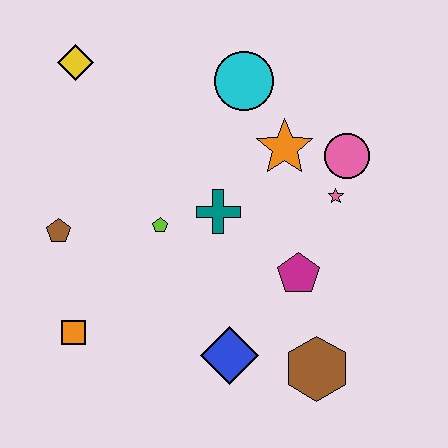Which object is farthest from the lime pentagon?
The brown hexagon is farthest from the lime pentagon.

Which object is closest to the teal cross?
The lime pentagon is closest to the teal cross.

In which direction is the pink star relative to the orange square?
The pink star is to the right of the orange square.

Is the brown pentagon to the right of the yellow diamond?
No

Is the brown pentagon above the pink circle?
No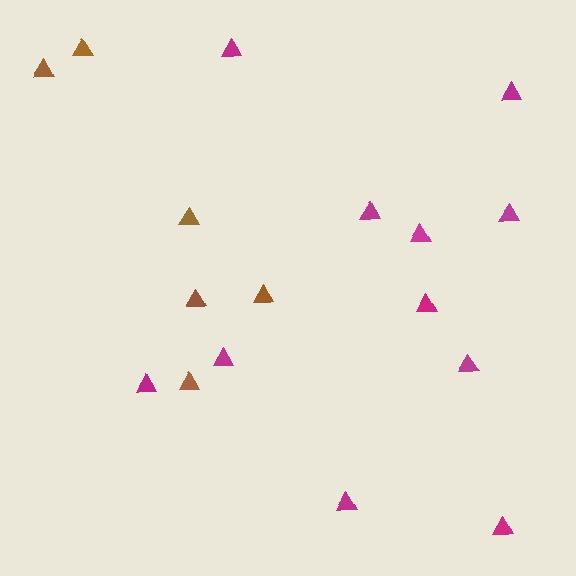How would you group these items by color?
There are 2 groups: one group of brown triangles (6) and one group of magenta triangles (11).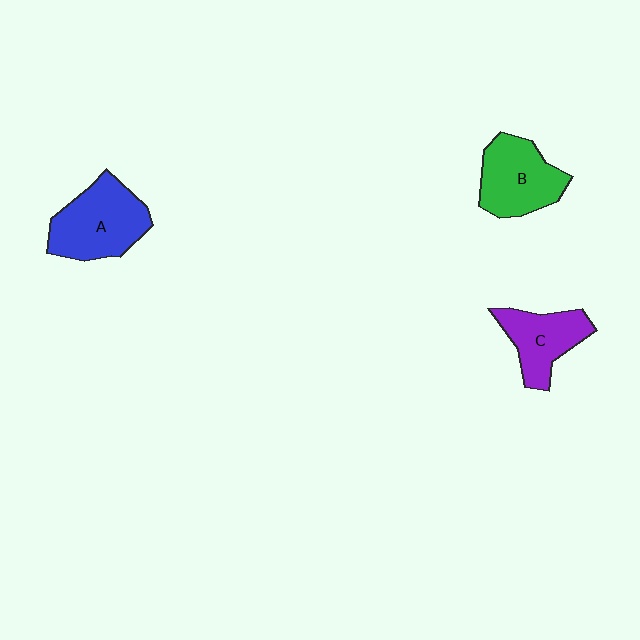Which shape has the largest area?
Shape A (blue).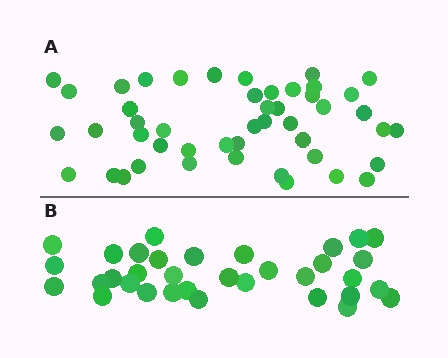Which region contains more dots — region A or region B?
Region A (the top region) has more dots.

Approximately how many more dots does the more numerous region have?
Region A has approximately 15 more dots than region B.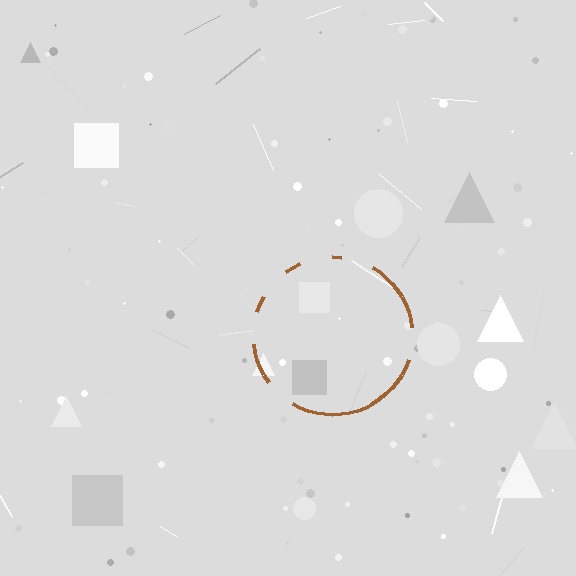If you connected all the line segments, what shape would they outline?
They would outline a circle.